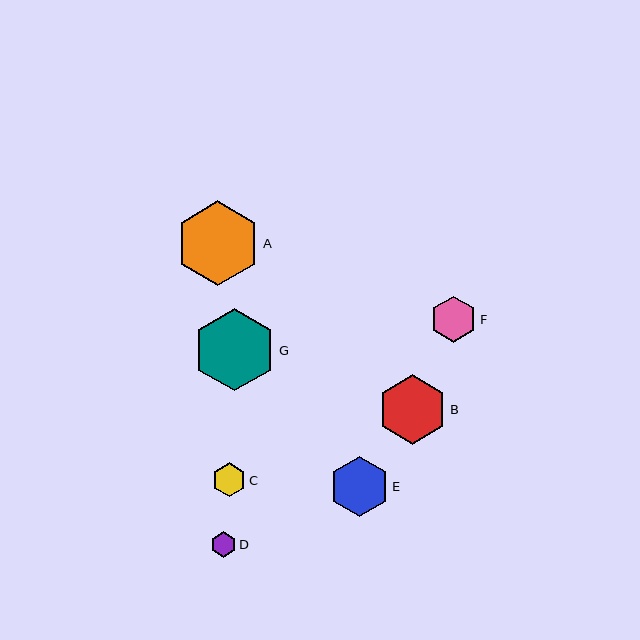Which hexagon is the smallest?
Hexagon D is the smallest with a size of approximately 25 pixels.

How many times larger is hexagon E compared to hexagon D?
Hexagon E is approximately 2.4 times the size of hexagon D.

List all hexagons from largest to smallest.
From largest to smallest: A, G, B, E, F, C, D.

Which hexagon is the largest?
Hexagon A is the largest with a size of approximately 84 pixels.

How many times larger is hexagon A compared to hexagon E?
Hexagon A is approximately 1.4 times the size of hexagon E.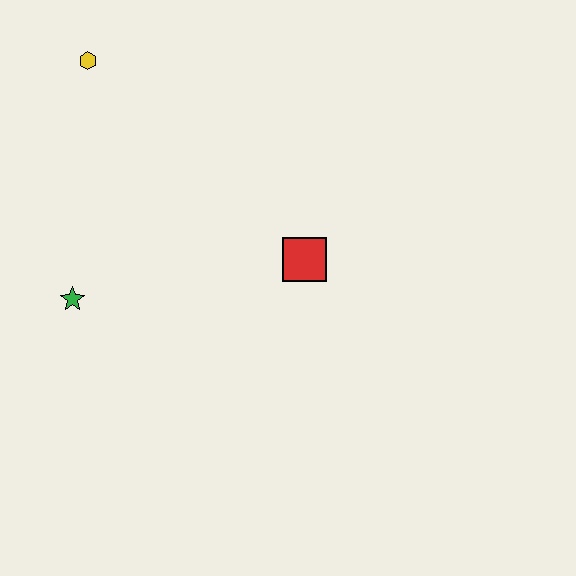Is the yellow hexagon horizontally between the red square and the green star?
Yes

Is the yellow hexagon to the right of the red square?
No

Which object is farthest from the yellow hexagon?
The red square is farthest from the yellow hexagon.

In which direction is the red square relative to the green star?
The red square is to the right of the green star.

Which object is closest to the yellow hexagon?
The green star is closest to the yellow hexagon.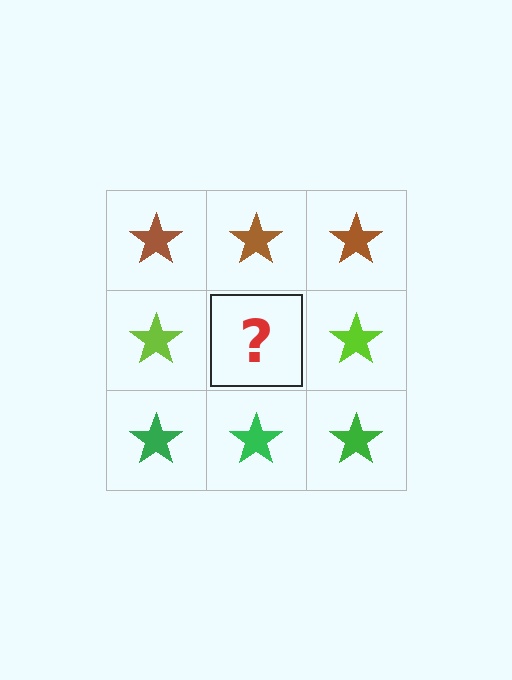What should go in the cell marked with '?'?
The missing cell should contain a lime star.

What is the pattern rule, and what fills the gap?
The rule is that each row has a consistent color. The gap should be filled with a lime star.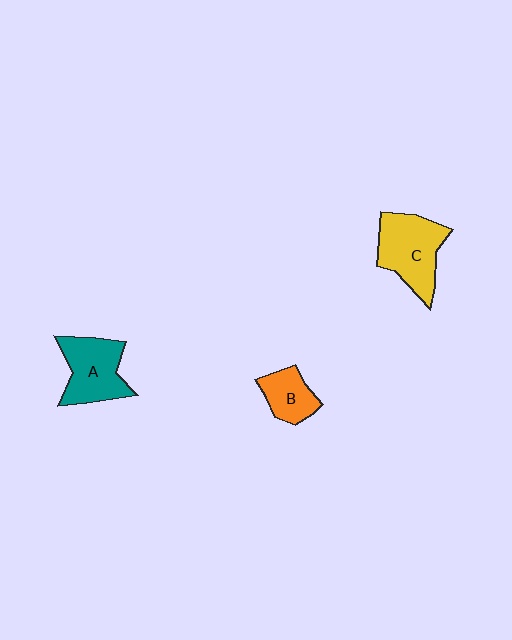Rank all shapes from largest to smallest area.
From largest to smallest: C (yellow), A (teal), B (orange).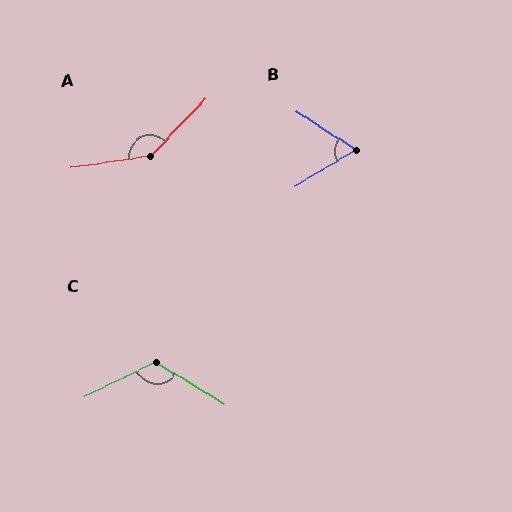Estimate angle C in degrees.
Approximately 123 degrees.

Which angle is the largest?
A, at approximately 143 degrees.